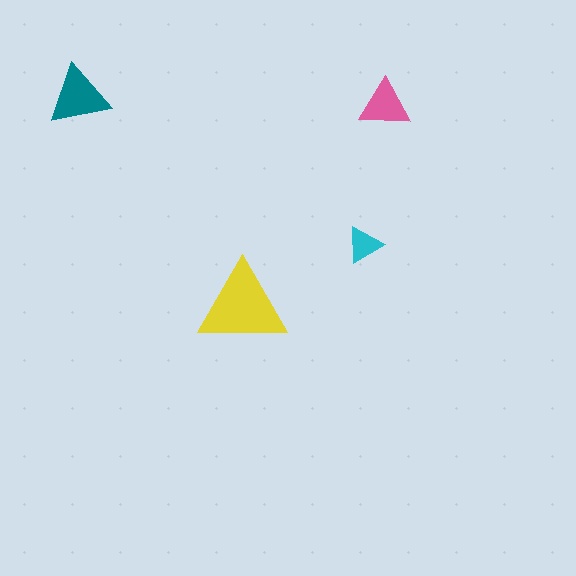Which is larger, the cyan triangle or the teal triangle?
The teal one.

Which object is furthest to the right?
The pink triangle is rightmost.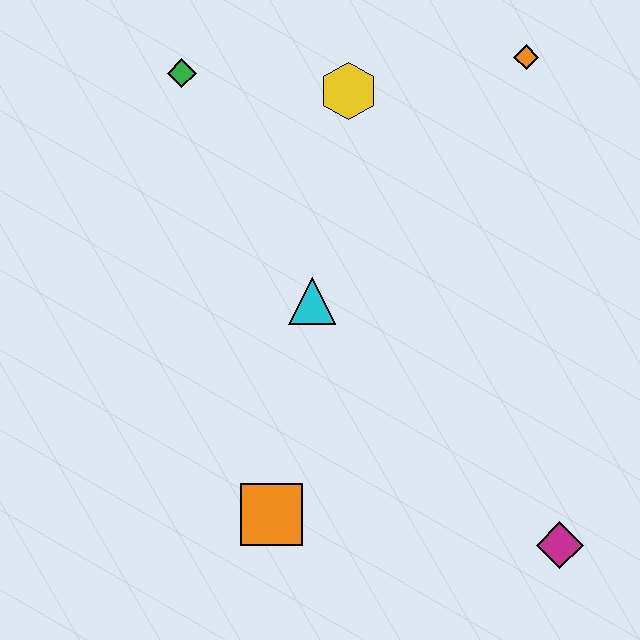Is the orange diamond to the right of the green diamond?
Yes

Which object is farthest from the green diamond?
The magenta diamond is farthest from the green diamond.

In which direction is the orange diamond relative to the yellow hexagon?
The orange diamond is to the right of the yellow hexagon.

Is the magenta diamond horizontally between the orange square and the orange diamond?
No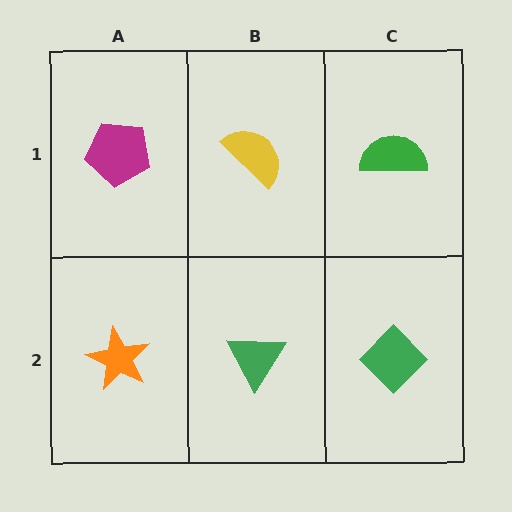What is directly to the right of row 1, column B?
A green semicircle.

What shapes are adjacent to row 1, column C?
A green diamond (row 2, column C), a yellow semicircle (row 1, column B).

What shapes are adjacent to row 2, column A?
A magenta pentagon (row 1, column A), a green triangle (row 2, column B).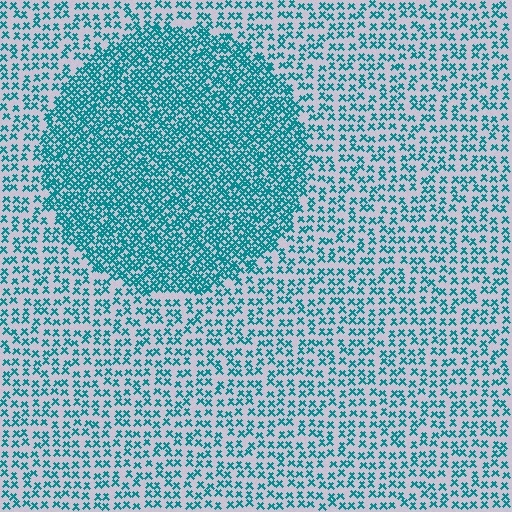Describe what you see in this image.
The image contains small teal elements arranged at two different densities. A circle-shaped region is visible where the elements are more densely packed than the surrounding area.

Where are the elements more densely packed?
The elements are more densely packed inside the circle boundary.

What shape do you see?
I see a circle.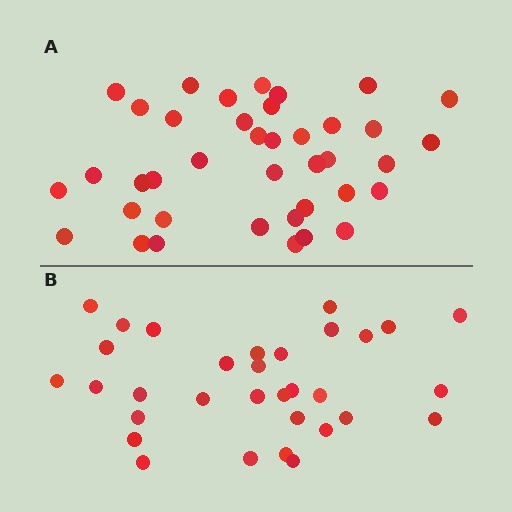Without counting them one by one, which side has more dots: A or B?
Region A (the top region) has more dots.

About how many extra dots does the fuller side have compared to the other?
Region A has roughly 8 or so more dots than region B.